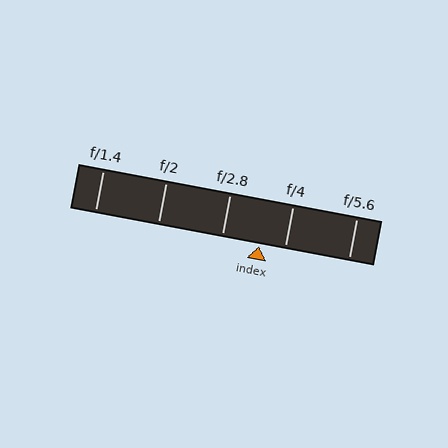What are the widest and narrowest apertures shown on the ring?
The widest aperture shown is f/1.4 and the narrowest is f/5.6.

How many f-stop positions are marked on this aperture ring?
There are 5 f-stop positions marked.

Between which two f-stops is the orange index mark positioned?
The index mark is between f/2.8 and f/4.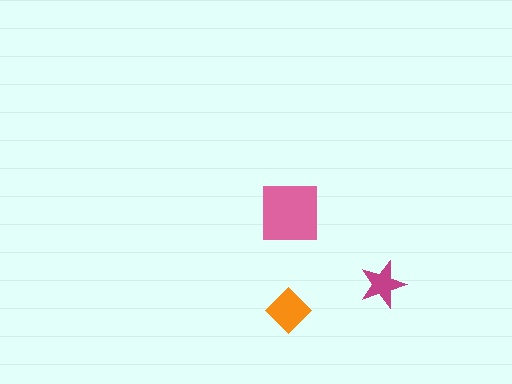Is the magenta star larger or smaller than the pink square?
Smaller.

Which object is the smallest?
The magenta star.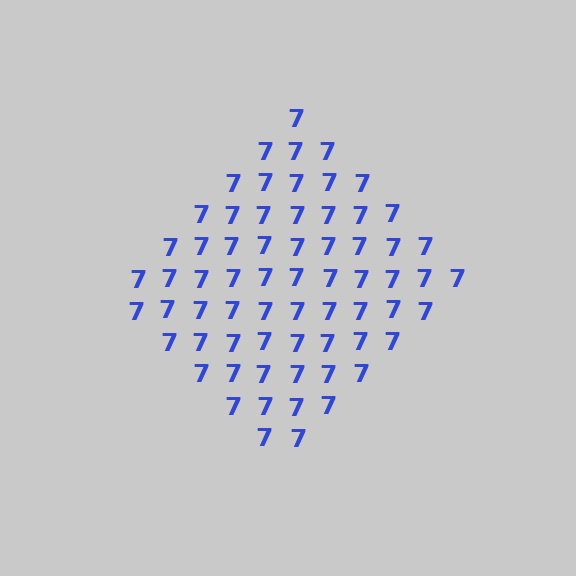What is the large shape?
The large shape is a diamond.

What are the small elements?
The small elements are digit 7's.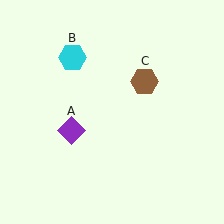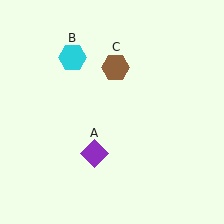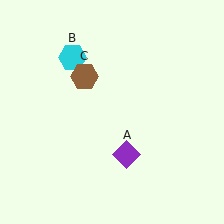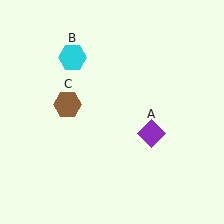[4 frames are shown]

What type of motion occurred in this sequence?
The purple diamond (object A), brown hexagon (object C) rotated counterclockwise around the center of the scene.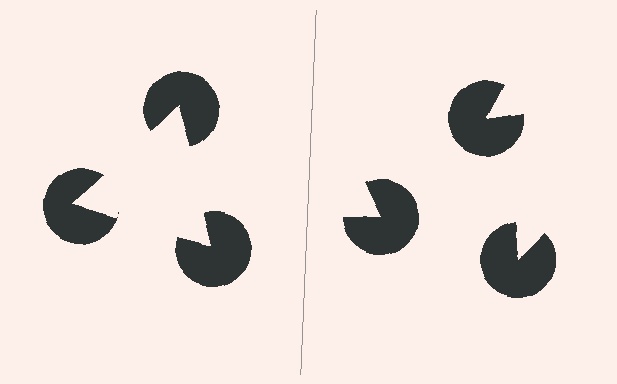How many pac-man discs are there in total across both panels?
6 — 3 on each side.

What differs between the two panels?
The pac-man discs are positioned identically on both sides; only the wedge orientations differ. On the left they align to a triangle; on the right they are misaligned.